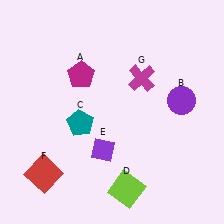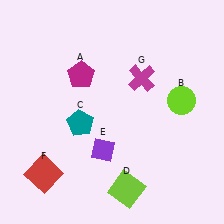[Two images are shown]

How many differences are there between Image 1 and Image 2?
There is 1 difference between the two images.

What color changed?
The circle (B) changed from purple in Image 1 to lime in Image 2.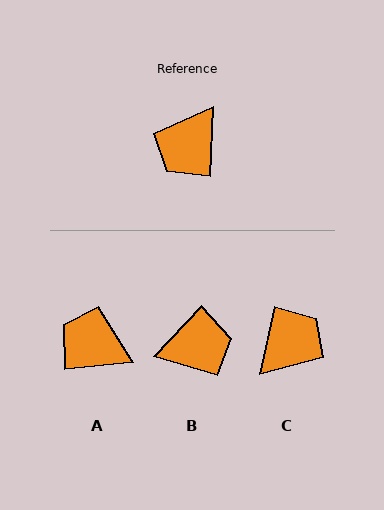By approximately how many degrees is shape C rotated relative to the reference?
Approximately 170 degrees counter-clockwise.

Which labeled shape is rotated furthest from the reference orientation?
C, about 170 degrees away.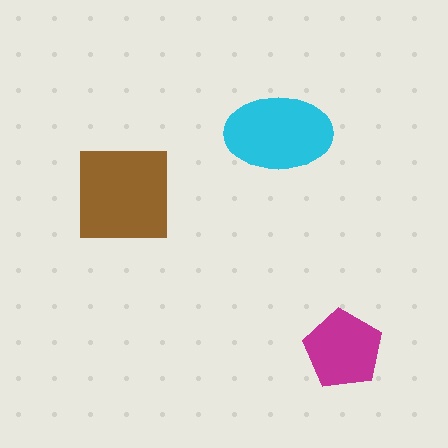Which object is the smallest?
The magenta pentagon.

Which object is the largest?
The brown square.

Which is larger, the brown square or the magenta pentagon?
The brown square.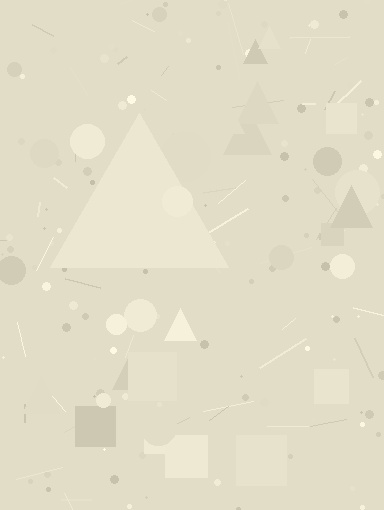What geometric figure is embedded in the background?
A triangle is embedded in the background.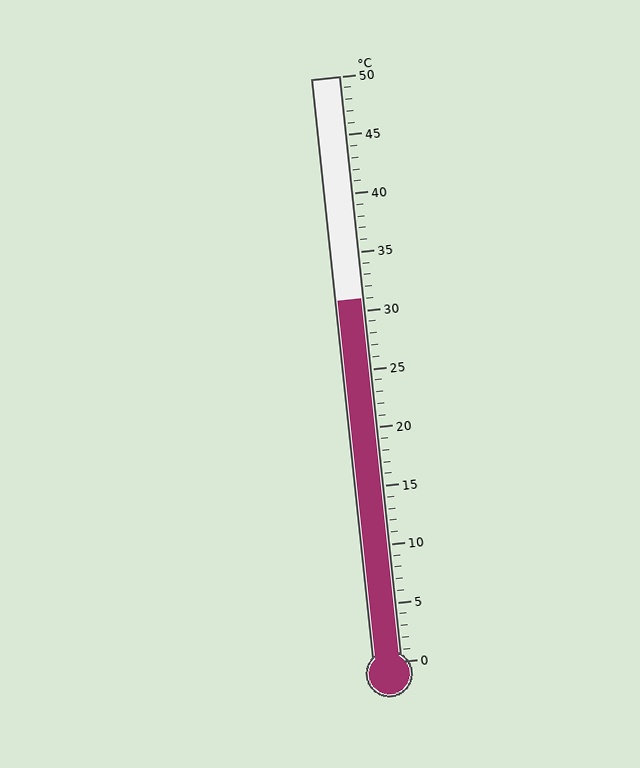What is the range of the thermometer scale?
The thermometer scale ranges from 0°C to 50°C.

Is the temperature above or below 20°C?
The temperature is above 20°C.